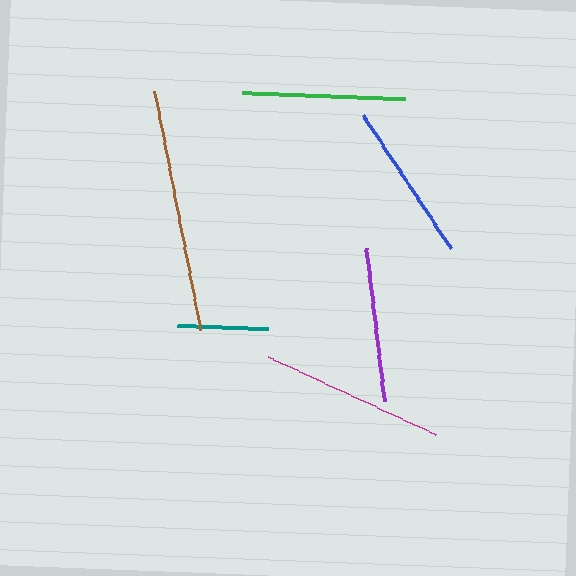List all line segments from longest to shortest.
From longest to shortest: brown, magenta, green, blue, purple, teal.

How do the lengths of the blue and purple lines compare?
The blue and purple lines are approximately the same length.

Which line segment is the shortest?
The teal line is the shortest at approximately 91 pixels.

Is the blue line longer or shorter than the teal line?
The blue line is longer than the teal line.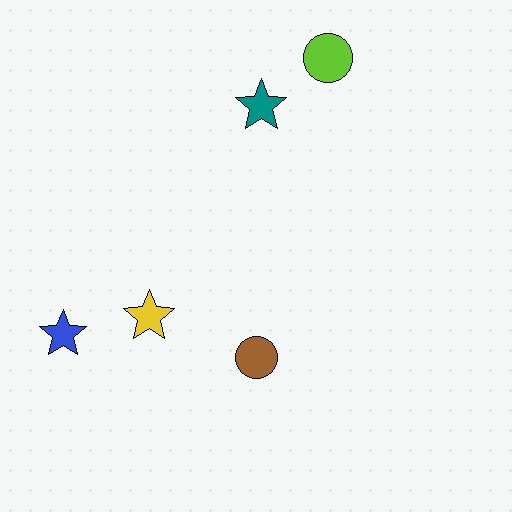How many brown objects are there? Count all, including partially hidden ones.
There is 1 brown object.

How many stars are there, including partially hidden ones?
There are 3 stars.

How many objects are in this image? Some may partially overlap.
There are 5 objects.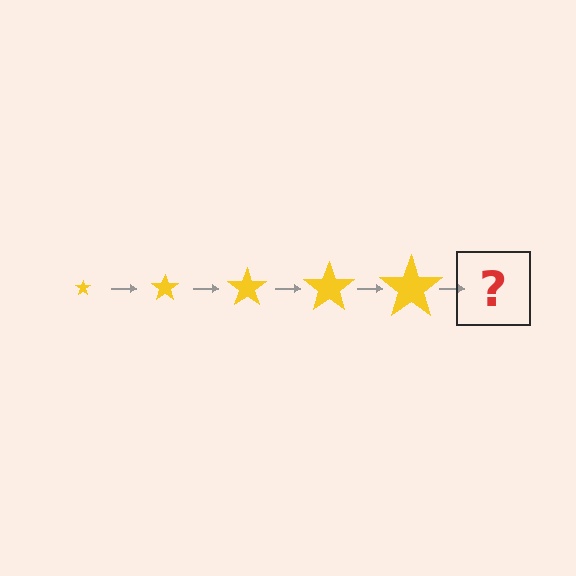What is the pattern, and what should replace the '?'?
The pattern is that the star gets progressively larger each step. The '?' should be a yellow star, larger than the previous one.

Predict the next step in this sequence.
The next step is a yellow star, larger than the previous one.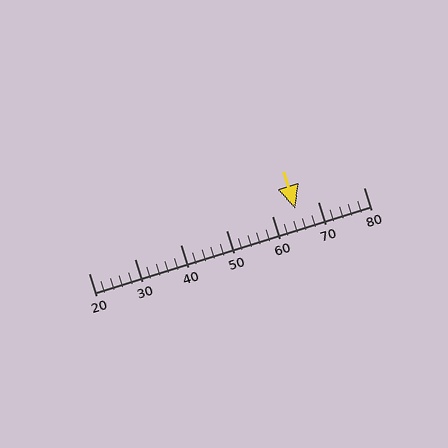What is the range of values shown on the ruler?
The ruler shows values from 20 to 80.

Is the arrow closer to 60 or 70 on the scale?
The arrow is closer to 70.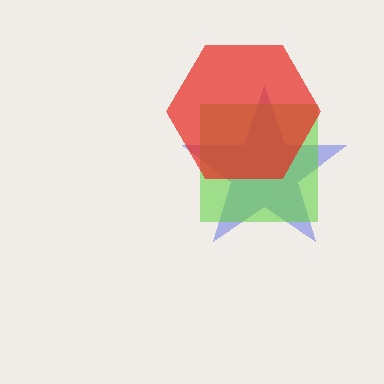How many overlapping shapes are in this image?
There are 3 overlapping shapes in the image.